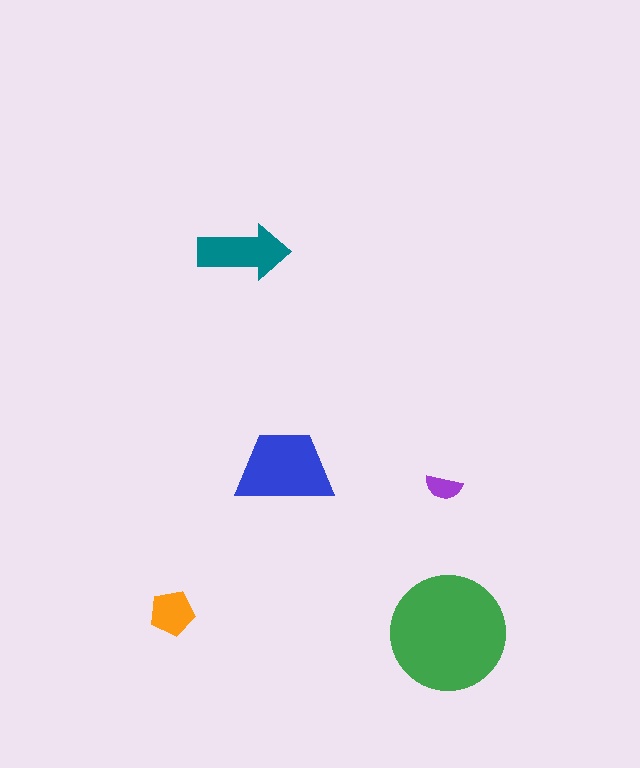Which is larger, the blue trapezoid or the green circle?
The green circle.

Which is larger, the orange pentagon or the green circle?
The green circle.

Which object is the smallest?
The purple semicircle.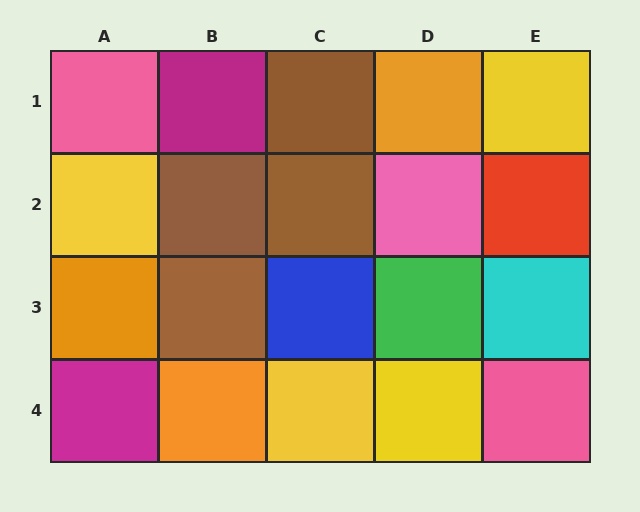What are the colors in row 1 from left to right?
Pink, magenta, brown, orange, yellow.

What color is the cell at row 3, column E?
Cyan.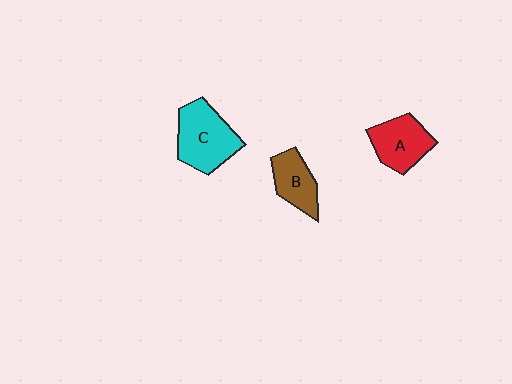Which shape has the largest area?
Shape C (cyan).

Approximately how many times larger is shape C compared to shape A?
Approximately 1.3 times.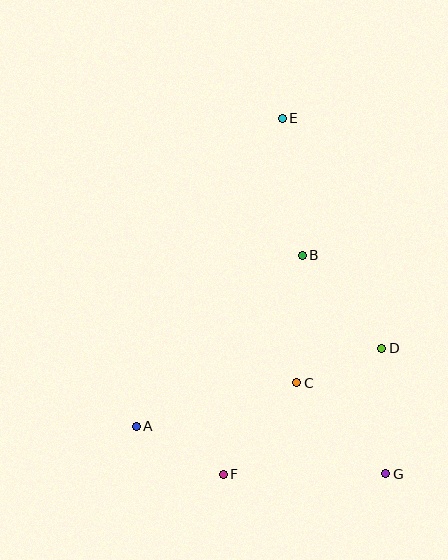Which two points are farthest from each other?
Points E and G are farthest from each other.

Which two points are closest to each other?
Points C and D are closest to each other.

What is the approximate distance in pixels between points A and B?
The distance between A and B is approximately 238 pixels.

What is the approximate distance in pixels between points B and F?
The distance between B and F is approximately 233 pixels.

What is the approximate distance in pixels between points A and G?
The distance between A and G is approximately 254 pixels.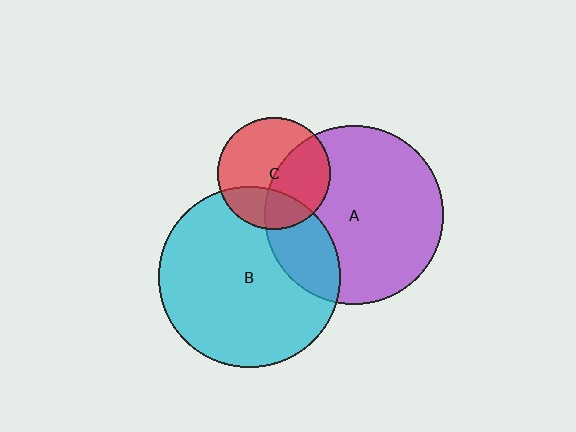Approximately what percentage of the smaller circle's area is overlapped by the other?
Approximately 25%.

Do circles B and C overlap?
Yes.